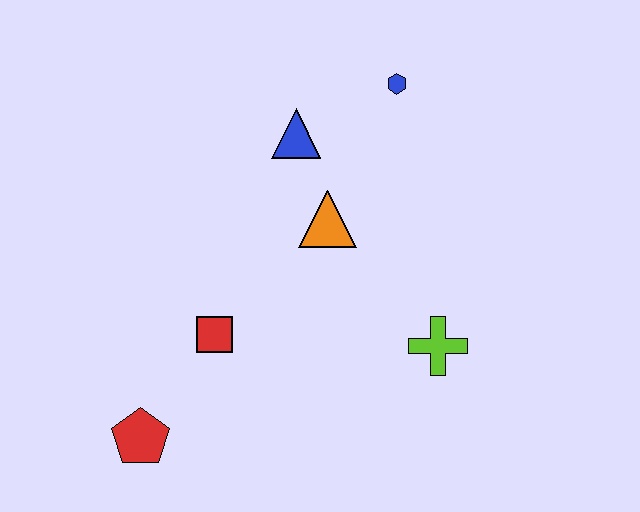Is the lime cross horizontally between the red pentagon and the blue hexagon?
No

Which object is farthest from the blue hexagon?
The red pentagon is farthest from the blue hexagon.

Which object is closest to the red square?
The red pentagon is closest to the red square.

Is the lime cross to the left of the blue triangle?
No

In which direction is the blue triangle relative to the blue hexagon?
The blue triangle is to the left of the blue hexagon.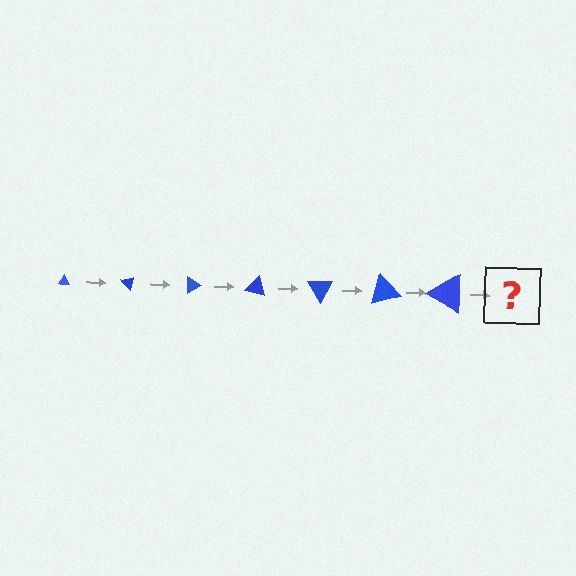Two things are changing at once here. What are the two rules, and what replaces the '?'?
The two rules are that the triangle grows larger each step and it rotates 45 degrees each step. The '?' should be a triangle, larger than the previous one and rotated 315 degrees from the start.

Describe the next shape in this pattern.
It should be a triangle, larger than the previous one and rotated 315 degrees from the start.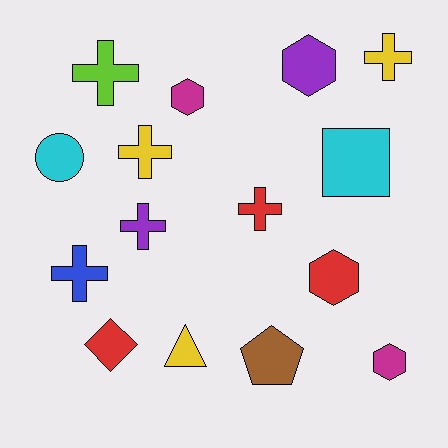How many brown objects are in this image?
There is 1 brown object.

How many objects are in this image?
There are 15 objects.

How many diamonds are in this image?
There is 1 diamond.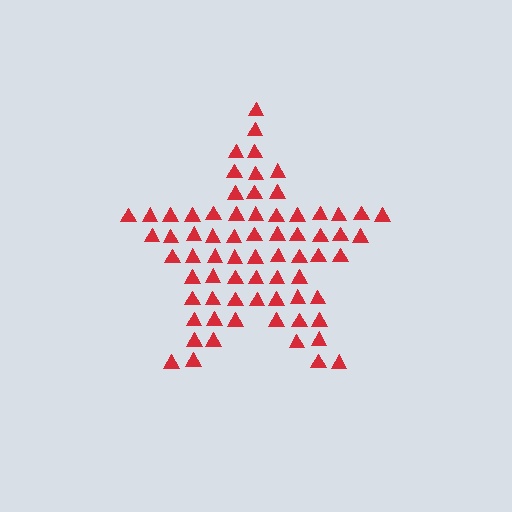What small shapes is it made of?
It is made of small triangles.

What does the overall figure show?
The overall figure shows a star.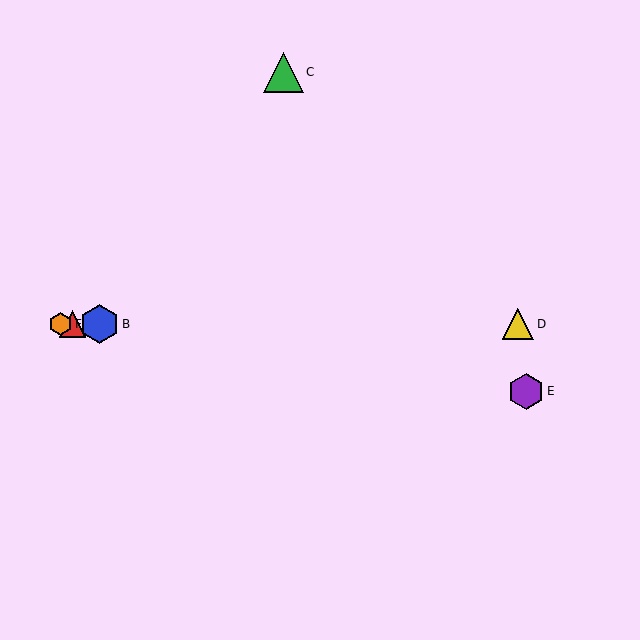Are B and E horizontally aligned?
No, B is at y≈324 and E is at y≈391.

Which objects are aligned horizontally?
Objects A, B, D, F are aligned horizontally.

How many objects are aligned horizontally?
4 objects (A, B, D, F) are aligned horizontally.